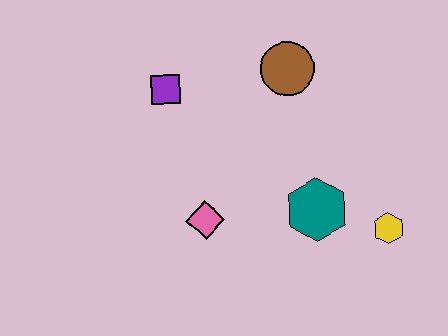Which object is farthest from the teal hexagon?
The purple square is farthest from the teal hexagon.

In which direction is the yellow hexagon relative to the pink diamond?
The yellow hexagon is to the right of the pink diamond.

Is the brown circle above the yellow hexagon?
Yes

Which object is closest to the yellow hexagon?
The teal hexagon is closest to the yellow hexagon.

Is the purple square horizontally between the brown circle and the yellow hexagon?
No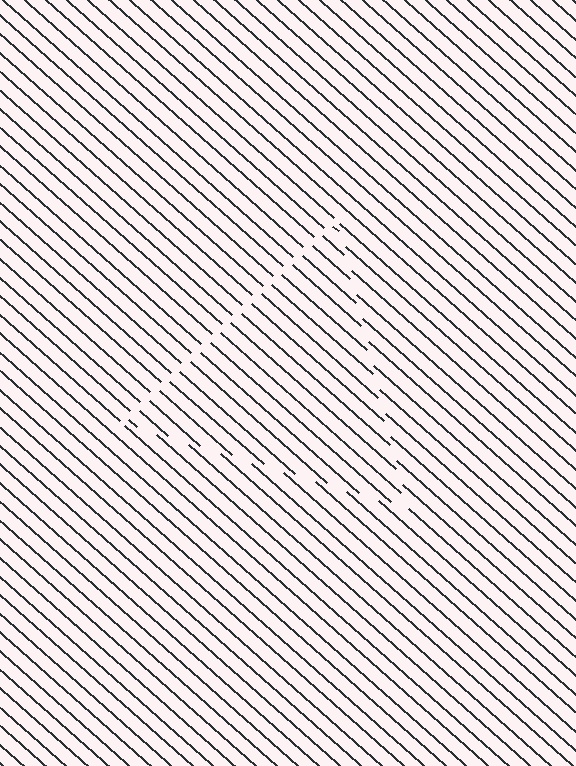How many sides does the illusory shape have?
3 sides — the line-ends trace a triangle.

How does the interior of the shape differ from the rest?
The interior of the shape contains the same grating, shifted by half a period — the contour is defined by the phase discontinuity where line-ends from the inner and outer gratings abut.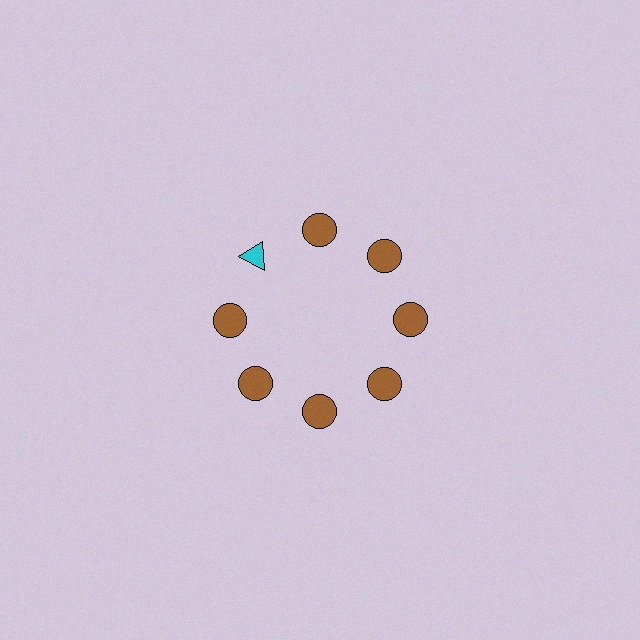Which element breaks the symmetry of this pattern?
The cyan triangle at roughly the 10 o'clock position breaks the symmetry. All other shapes are brown circles.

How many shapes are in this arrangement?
There are 8 shapes arranged in a ring pattern.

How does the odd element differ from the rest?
It differs in both color (cyan instead of brown) and shape (triangle instead of circle).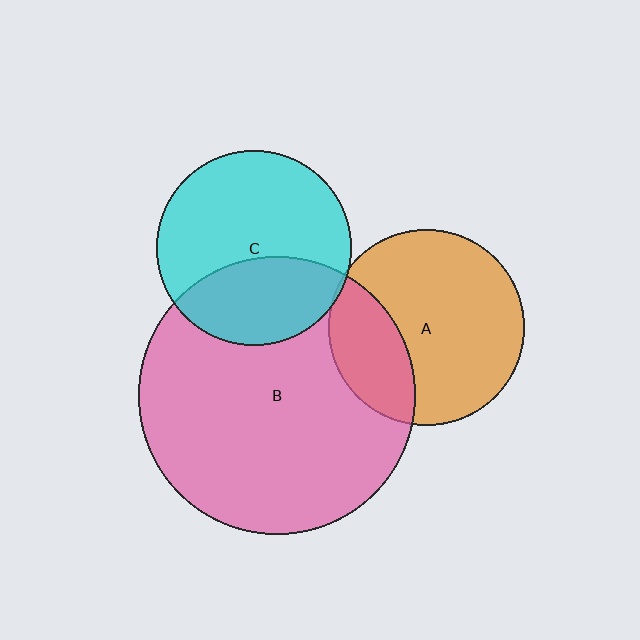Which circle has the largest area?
Circle B (pink).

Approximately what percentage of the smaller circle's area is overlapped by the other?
Approximately 30%.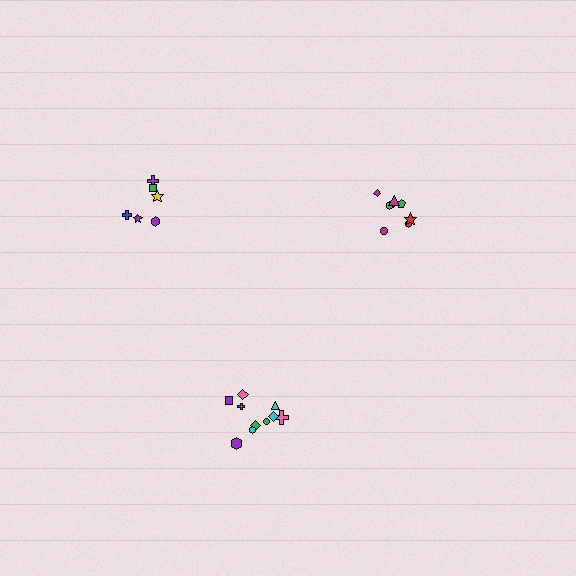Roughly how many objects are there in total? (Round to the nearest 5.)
Roughly 25 objects in total.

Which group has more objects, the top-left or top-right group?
The top-right group.